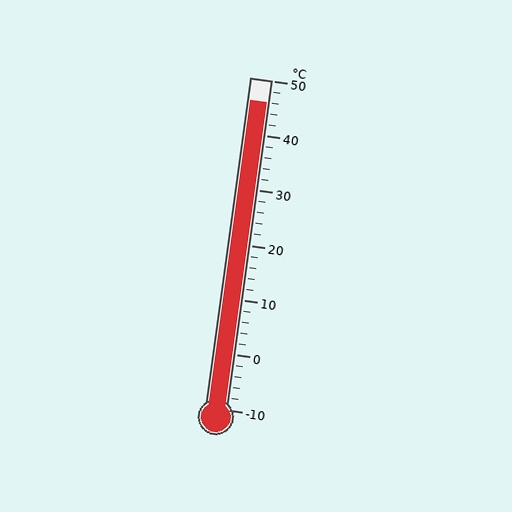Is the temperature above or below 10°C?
The temperature is above 10°C.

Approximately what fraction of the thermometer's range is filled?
The thermometer is filled to approximately 95% of its range.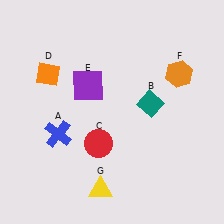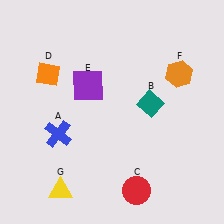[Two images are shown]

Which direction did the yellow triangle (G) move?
The yellow triangle (G) moved left.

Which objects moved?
The objects that moved are: the red circle (C), the yellow triangle (G).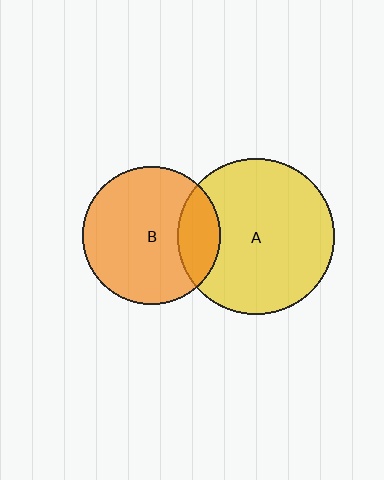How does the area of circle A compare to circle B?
Approximately 1.3 times.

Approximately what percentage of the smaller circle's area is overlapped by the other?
Approximately 20%.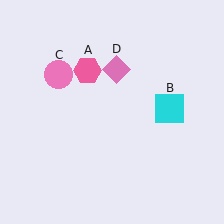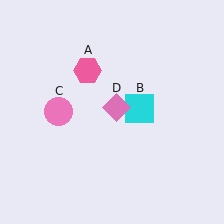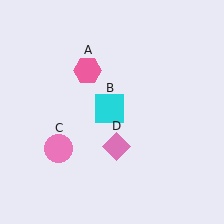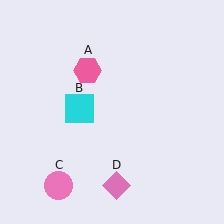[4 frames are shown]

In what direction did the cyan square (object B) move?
The cyan square (object B) moved left.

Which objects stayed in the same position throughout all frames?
Pink hexagon (object A) remained stationary.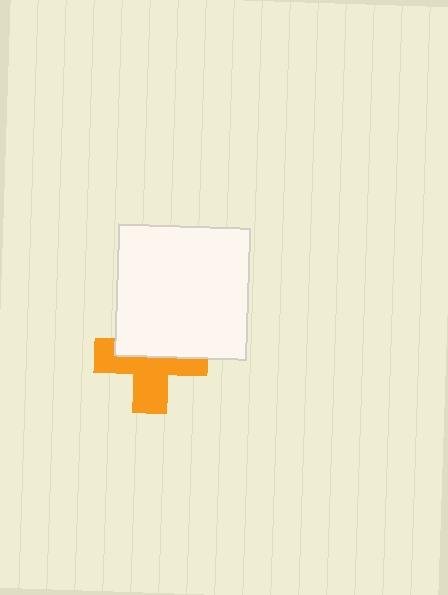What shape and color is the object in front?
The object in front is a white square.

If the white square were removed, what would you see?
You would see the complete orange cross.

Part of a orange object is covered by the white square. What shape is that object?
It is a cross.